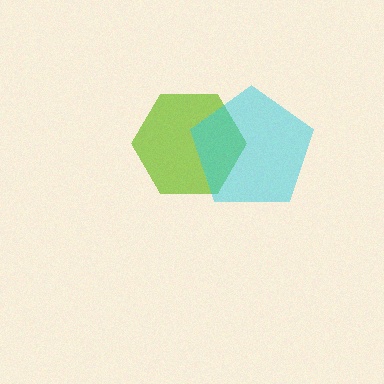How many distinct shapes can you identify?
There are 2 distinct shapes: a lime hexagon, a cyan pentagon.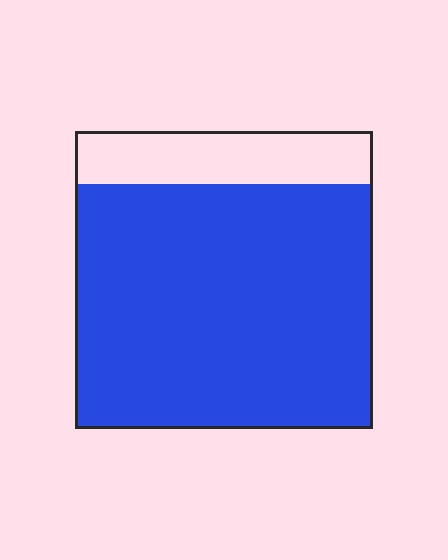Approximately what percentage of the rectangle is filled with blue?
Approximately 80%.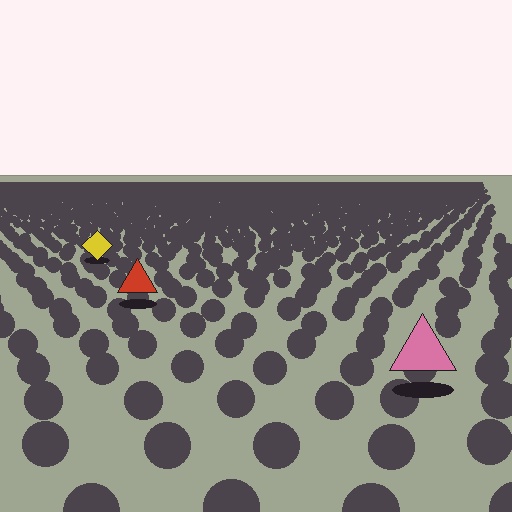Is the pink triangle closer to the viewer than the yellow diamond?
Yes. The pink triangle is closer — you can tell from the texture gradient: the ground texture is coarser near it.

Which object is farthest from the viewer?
The yellow diamond is farthest from the viewer. It appears smaller and the ground texture around it is denser.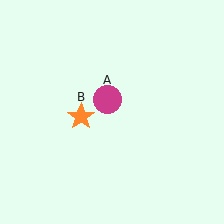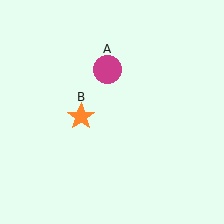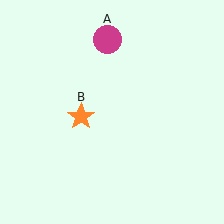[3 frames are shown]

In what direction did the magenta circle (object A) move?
The magenta circle (object A) moved up.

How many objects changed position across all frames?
1 object changed position: magenta circle (object A).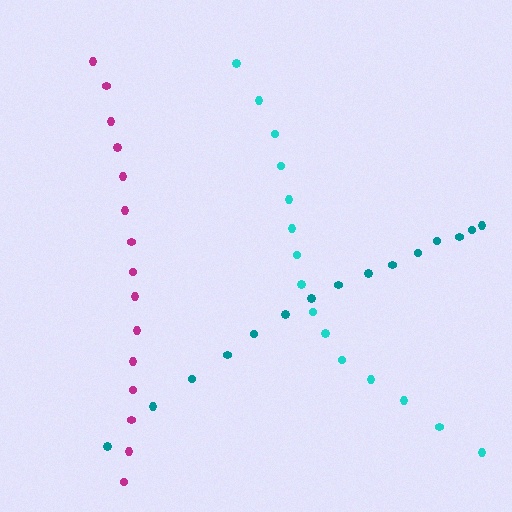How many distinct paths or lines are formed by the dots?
There are 3 distinct paths.